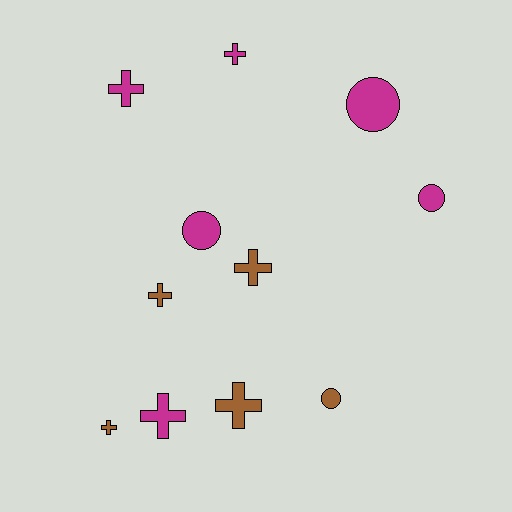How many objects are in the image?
There are 11 objects.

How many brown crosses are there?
There are 4 brown crosses.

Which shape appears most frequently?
Cross, with 7 objects.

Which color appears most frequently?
Magenta, with 6 objects.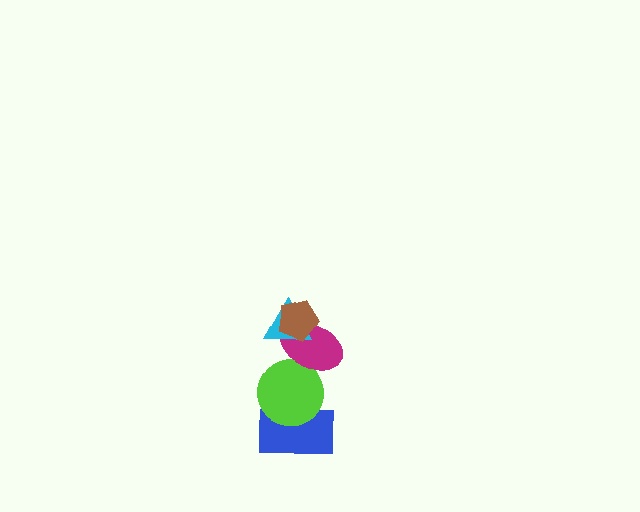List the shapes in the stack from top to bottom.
From top to bottom: the brown pentagon, the cyan triangle, the magenta ellipse, the lime circle, the blue rectangle.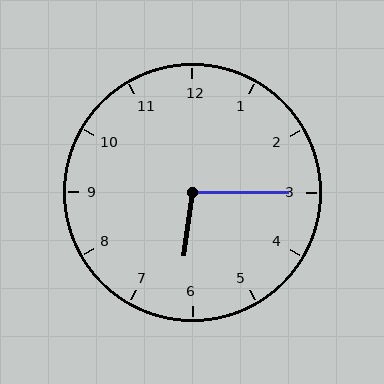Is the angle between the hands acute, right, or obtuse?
It is obtuse.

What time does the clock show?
6:15.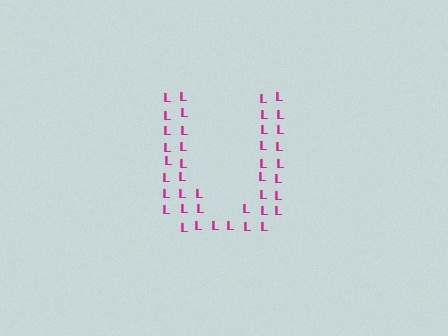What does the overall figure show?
The overall figure shows the letter U.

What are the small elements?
The small elements are letter L's.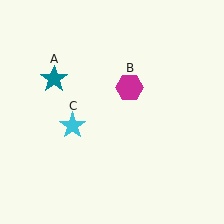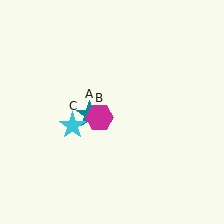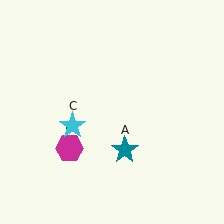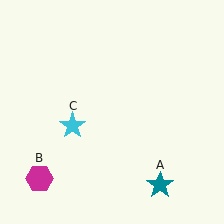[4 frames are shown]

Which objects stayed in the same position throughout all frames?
Cyan star (object C) remained stationary.